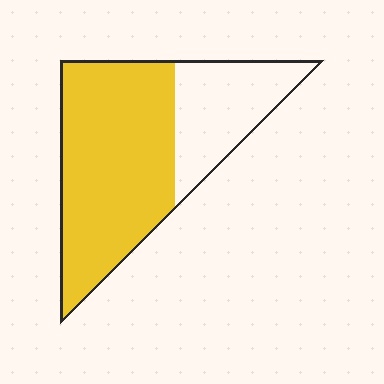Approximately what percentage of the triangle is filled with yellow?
Approximately 70%.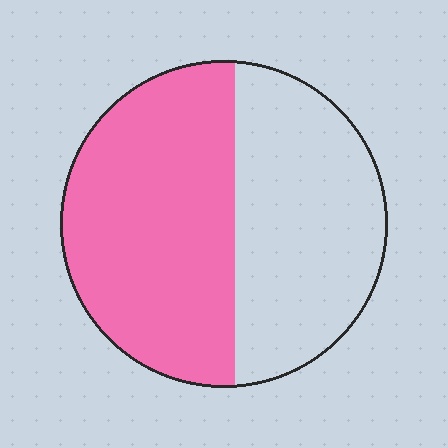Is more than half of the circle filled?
Yes.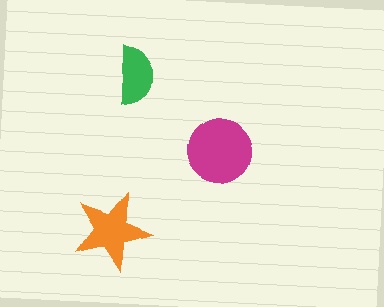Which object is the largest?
The magenta circle.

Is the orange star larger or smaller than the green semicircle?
Larger.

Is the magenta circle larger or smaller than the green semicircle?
Larger.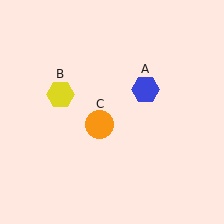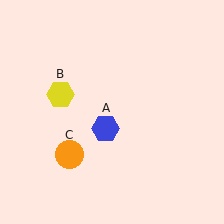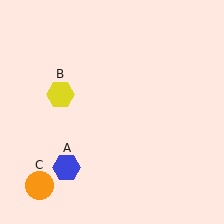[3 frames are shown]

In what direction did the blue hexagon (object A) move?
The blue hexagon (object A) moved down and to the left.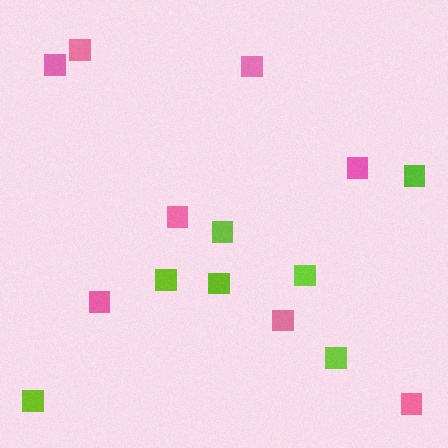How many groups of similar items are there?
There are 2 groups: one group of lime squares (7) and one group of pink squares (8).